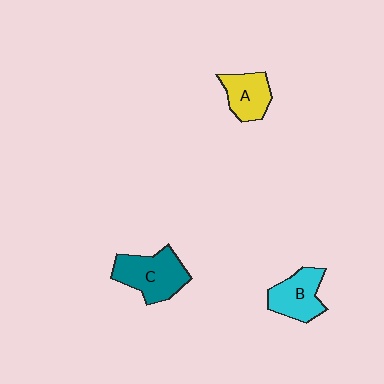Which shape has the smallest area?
Shape A (yellow).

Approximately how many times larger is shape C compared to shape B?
Approximately 1.3 times.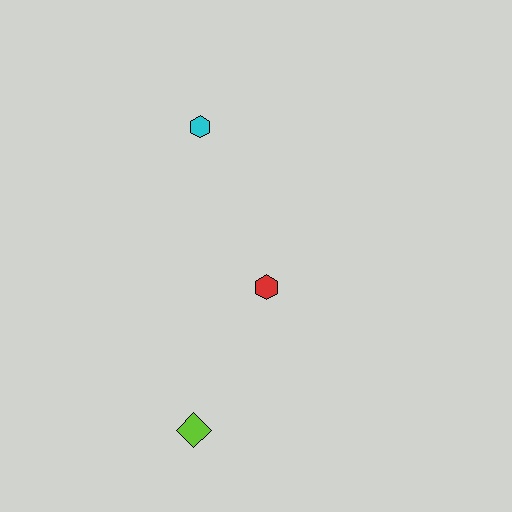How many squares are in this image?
There are no squares.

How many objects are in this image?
There are 3 objects.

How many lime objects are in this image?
There is 1 lime object.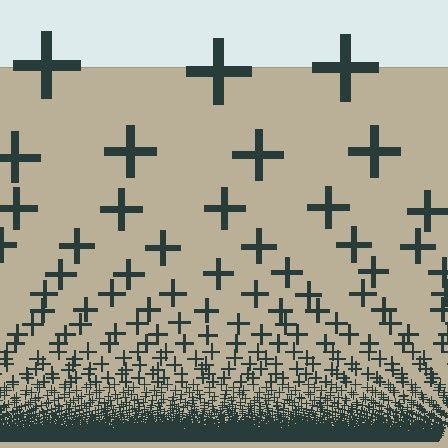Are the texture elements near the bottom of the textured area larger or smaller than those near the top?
Smaller. The gradient is inverted — elements near the bottom are smaller and denser.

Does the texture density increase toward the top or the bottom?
Density increases toward the bottom.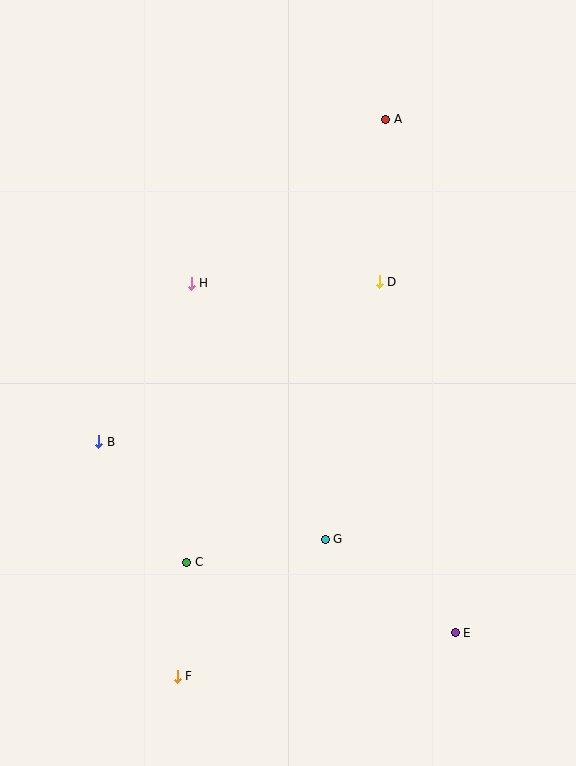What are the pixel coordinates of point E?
Point E is at (455, 633).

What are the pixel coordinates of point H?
Point H is at (191, 283).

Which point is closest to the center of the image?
Point D at (379, 282) is closest to the center.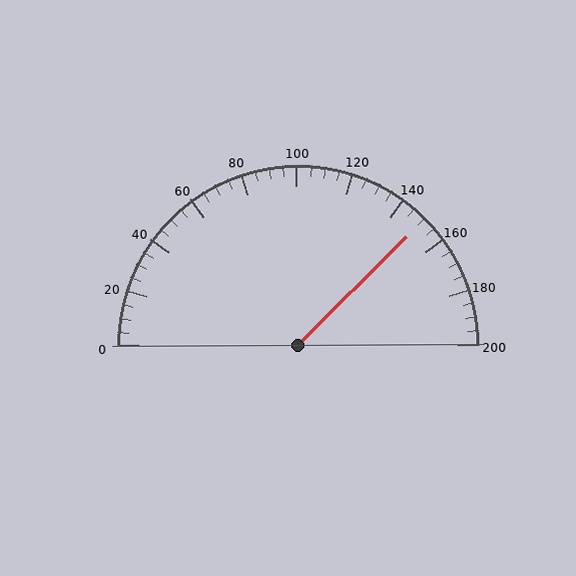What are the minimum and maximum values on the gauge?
The gauge ranges from 0 to 200.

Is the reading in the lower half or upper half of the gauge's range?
The reading is in the upper half of the range (0 to 200).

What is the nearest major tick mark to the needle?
The nearest major tick mark is 160.